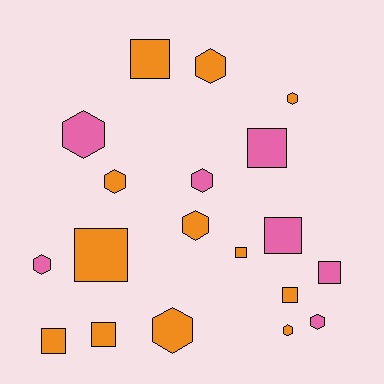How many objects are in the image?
There are 19 objects.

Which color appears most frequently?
Orange, with 12 objects.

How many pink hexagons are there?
There are 4 pink hexagons.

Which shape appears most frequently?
Hexagon, with 10 objects.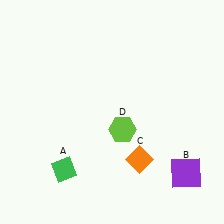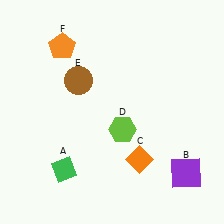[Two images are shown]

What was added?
A brown circle (E), an orange pentagon (F) were added in Image 2.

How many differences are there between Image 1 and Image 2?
There are 2 differences between the two images.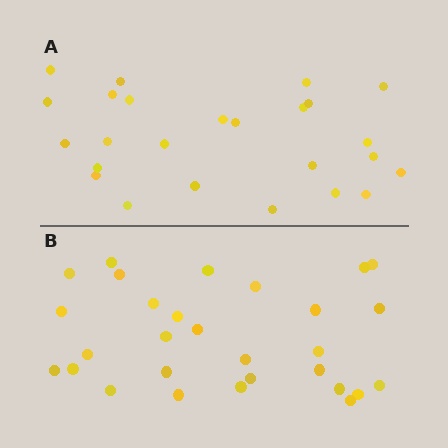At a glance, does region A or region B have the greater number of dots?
Region B (the bottom region) has more dots.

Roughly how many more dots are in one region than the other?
Region B has about 4 more dots than region A.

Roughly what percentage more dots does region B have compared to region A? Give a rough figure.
About 15% more.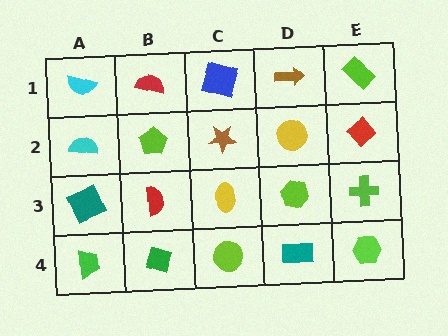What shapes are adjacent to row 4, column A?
A teal square (row 3, column A), a green diamond (row 4, column B).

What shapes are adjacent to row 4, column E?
A lime cross (row 3, column E), a teal rectangle (row 4, column D).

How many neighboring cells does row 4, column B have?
3.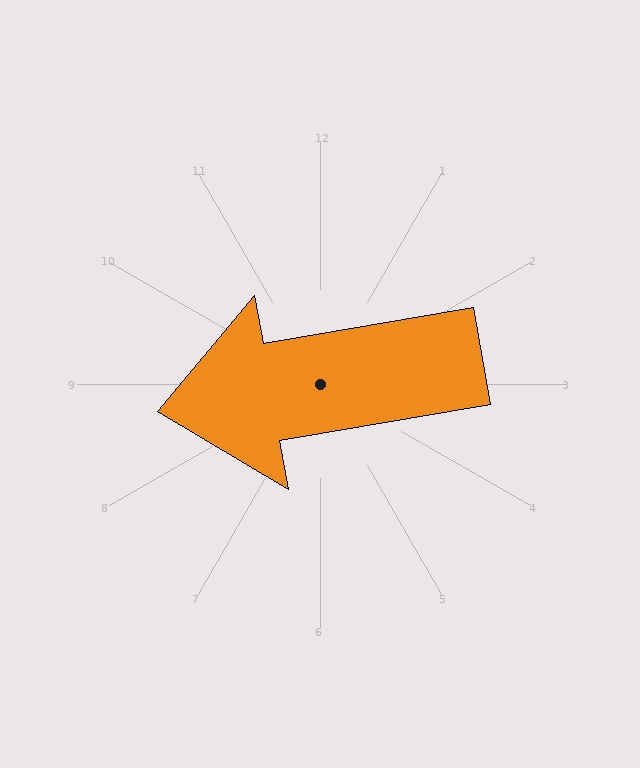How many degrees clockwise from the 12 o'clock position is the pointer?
Approximately 260 degrees.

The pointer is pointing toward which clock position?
Roughly 9 o'clock.